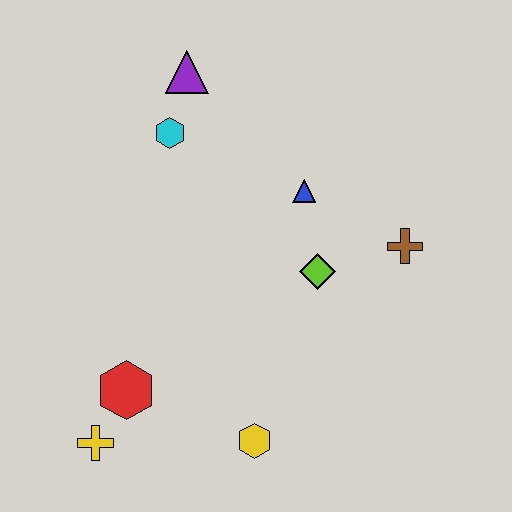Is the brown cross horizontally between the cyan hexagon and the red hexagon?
No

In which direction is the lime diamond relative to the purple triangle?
The lime diamond is below the purple triangle.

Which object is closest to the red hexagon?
The yellow cross is closest to the red hexagon.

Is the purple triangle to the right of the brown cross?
No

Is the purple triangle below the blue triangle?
No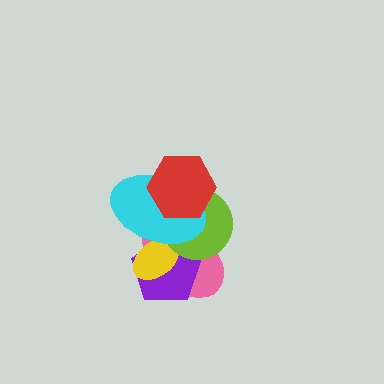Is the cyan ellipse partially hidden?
Yes, it is partially covered by another shape.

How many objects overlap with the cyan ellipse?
5 objects overlap with the cyan ellipse.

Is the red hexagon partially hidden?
No, no other shape covers it.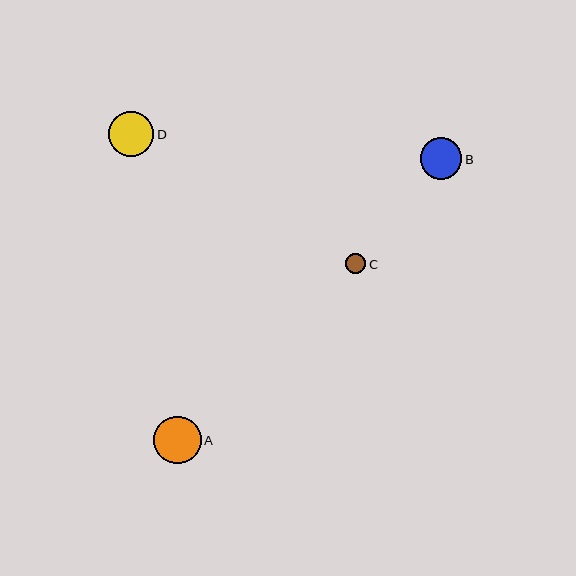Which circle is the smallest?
Circle C is the smallest with a size of approximately 20 pixels.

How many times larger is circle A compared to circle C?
Circle A is approximately 2.4 times the size of circle C.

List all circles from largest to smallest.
From largest to smallest: A, D, B, C.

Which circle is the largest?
Circle A is the largest with a size of approximately 48 pixels.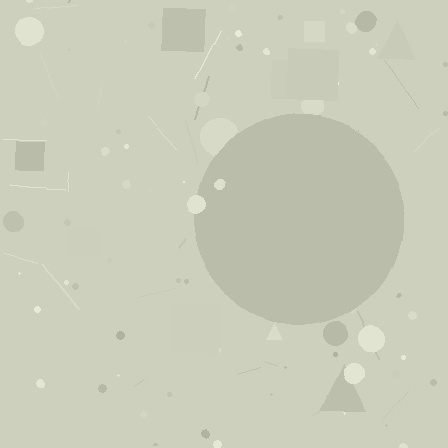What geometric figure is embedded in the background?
A circle is embedded in the background.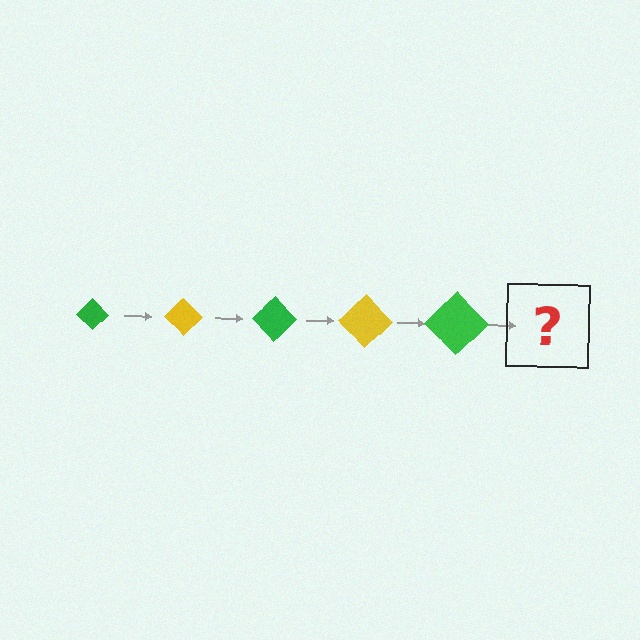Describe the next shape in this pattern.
It should be a yellow diamond, larger than the previous one.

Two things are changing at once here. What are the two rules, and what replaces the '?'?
The two rules are that the diamond grows larger each step and the color cycles through green and yellow. The '?' should be a yellow diamond, larger than the previous one.